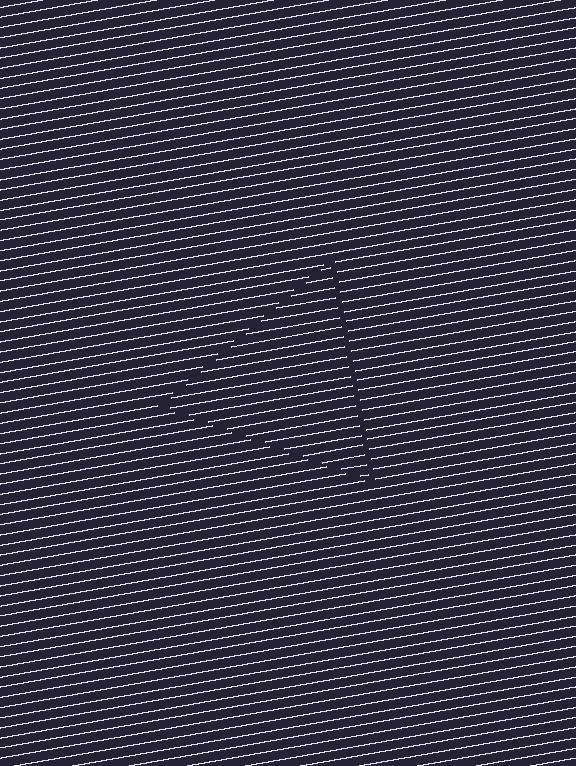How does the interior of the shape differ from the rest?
The interior of the shape contains the same grating, shifted by half a period — the contour is defined by the phase discontinuity where line-ends from the inner and outer gratings abut.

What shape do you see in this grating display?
An illusory triangle. The interior of the shape contains the same grating, shifted by half a period — the contour is defined by the phase discontinuity where line-ends from the inner and outer gratings abut.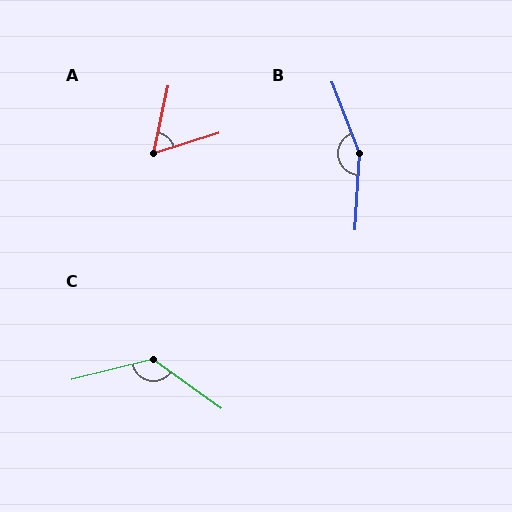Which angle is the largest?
B, at approximately 156 degrees.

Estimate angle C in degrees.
Approximately 130 degrees.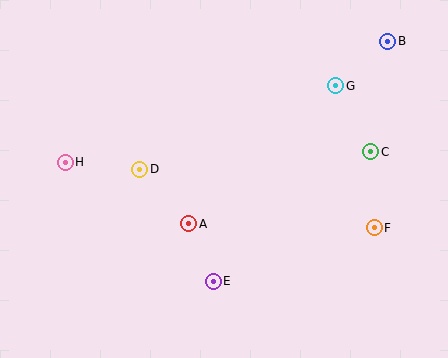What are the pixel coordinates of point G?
Point G is at (336, 86).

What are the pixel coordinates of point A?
Point A is at (189, 224).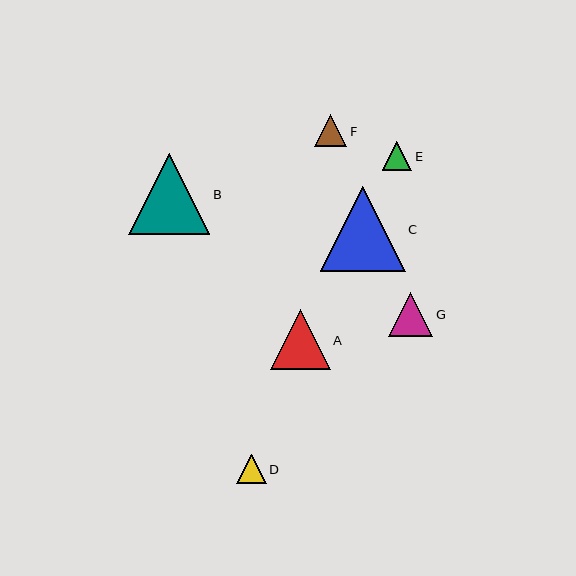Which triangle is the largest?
Triangle C is the largest with a size of approximately 85 pixels.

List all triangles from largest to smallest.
From largest to smallest: C, B, A, G, F, E, D.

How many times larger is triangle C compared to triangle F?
Triangle C is approximately 2.7 times the size of triangle F.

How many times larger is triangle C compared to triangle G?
Triangle C is approximately 1.9 times the size of triangle G.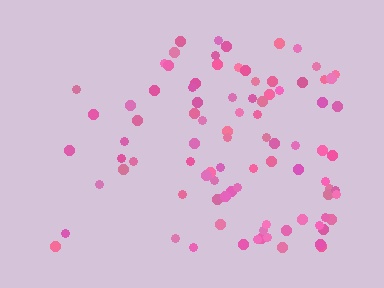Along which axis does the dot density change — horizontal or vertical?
Horizontal.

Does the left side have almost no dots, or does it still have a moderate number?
Still a moderate number, just noticeably fewer than the right.